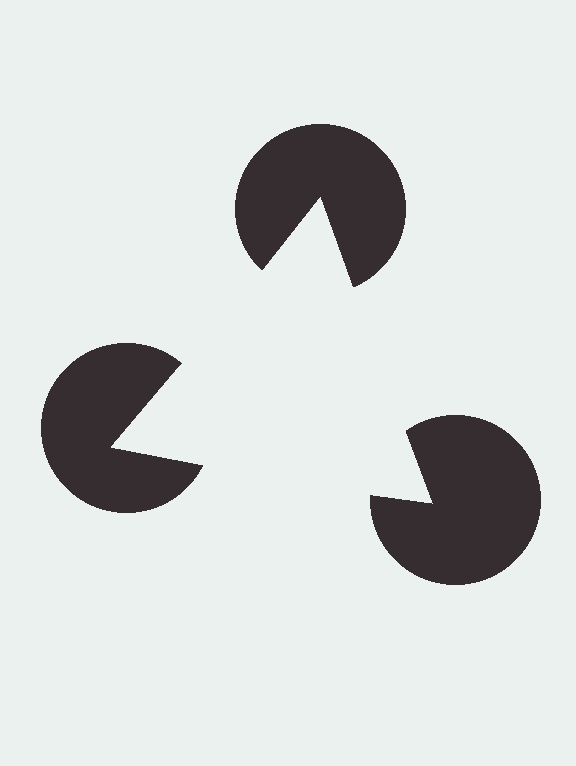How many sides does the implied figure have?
3 sides.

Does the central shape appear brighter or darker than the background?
It typically appears slightly brighter than the background, even though no actual brightness change is drawn.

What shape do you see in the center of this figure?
An illusory triangle — its edges are inferred from the aligned wedge cuts in the pac-man discs, not physically drawn.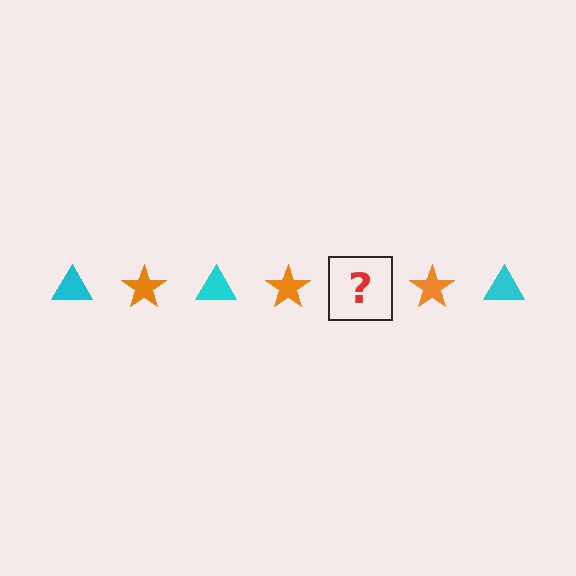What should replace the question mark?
The question mark should be replaced with a cyan triangle.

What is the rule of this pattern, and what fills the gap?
The rule is that the pattern alternates between cyan triangle and orange star. The gap should be filled with a cyan triangle.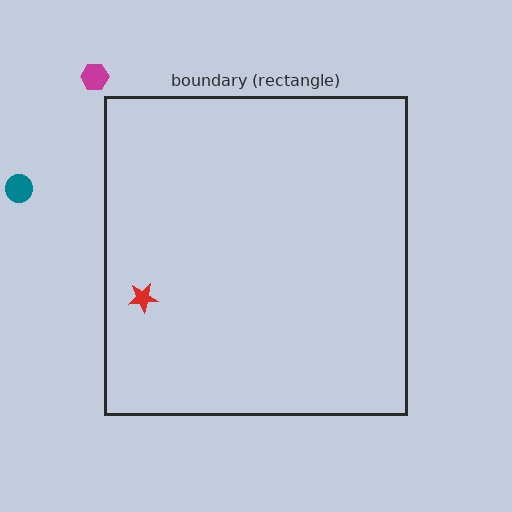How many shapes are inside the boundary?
1 inside, 2 outside.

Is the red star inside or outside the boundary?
Inside.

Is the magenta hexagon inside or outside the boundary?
Outside.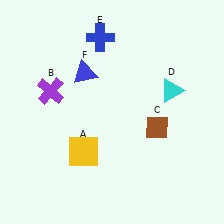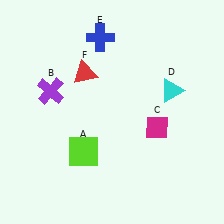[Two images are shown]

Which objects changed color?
A changed from yellow to lime. C changed from brown to magenta. F changed from blue to red.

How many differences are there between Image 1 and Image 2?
There are 3 differences between the two images.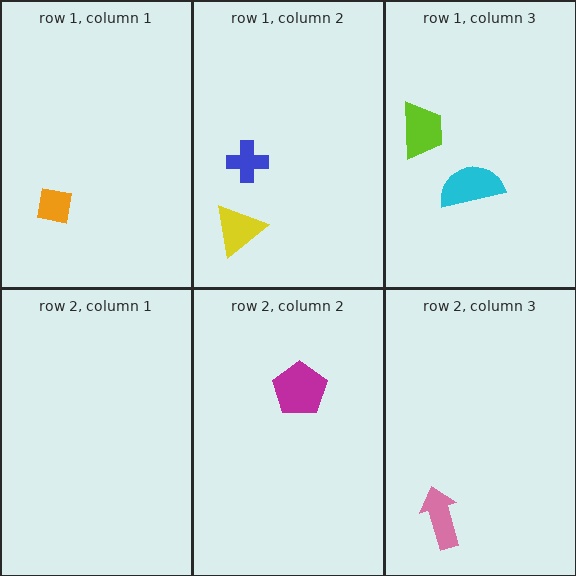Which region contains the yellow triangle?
The row 1, column 2 region.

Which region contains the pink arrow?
The row 2, column 3 region.